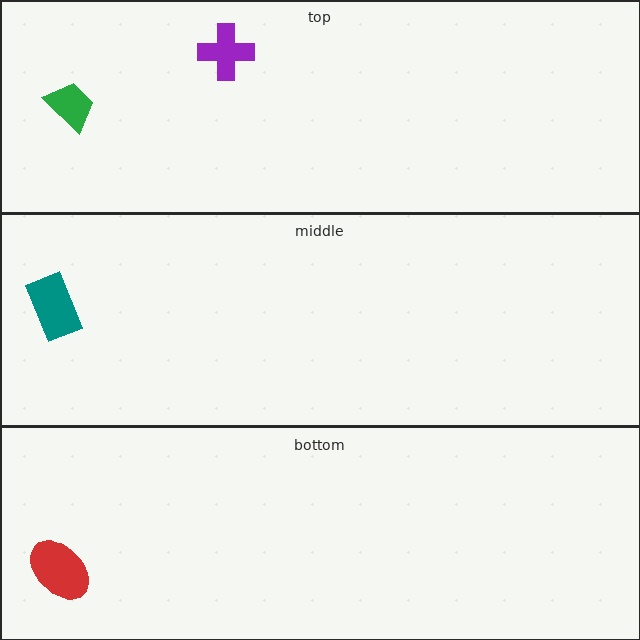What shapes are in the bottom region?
The red ellipse.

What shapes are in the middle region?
The teal rectangle.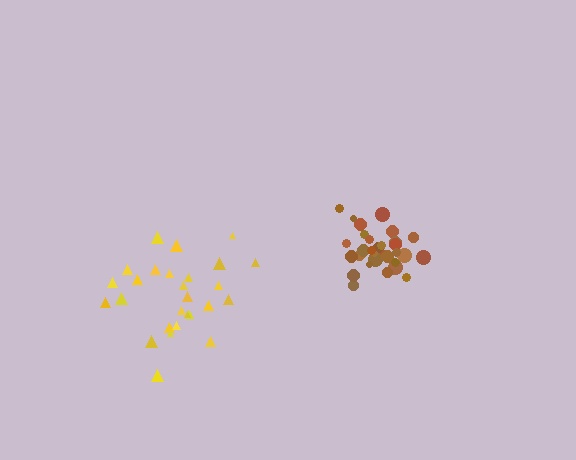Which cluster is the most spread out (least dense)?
Yellow.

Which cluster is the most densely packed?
Brown.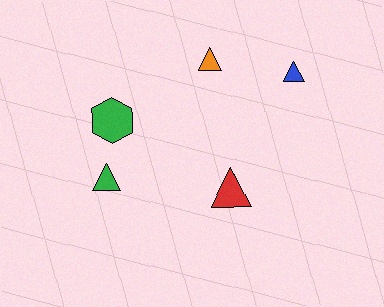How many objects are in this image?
There are 5 objects.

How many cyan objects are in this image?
There are no cyan objects.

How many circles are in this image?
There are no circles.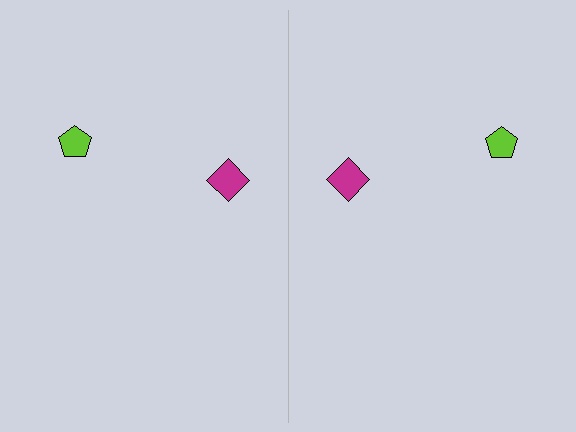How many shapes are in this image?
There are 4 shapes in this image.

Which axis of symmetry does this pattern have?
The pattern has a vertical axis of symmetry running through the center of the image.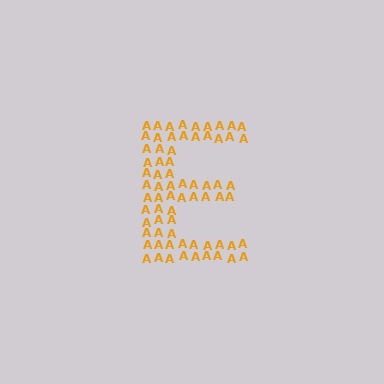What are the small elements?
The small elements are letter A's.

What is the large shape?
The large shape is the letter E.